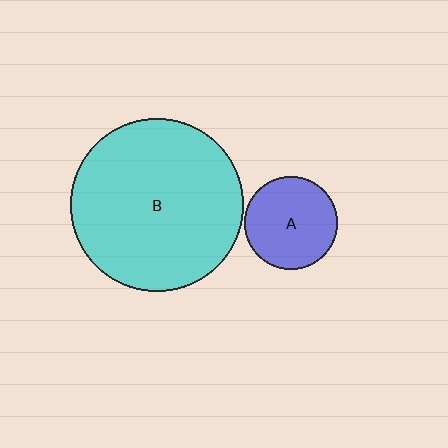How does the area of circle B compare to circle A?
Approximately 3.4 times.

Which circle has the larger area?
Circle B (cyan).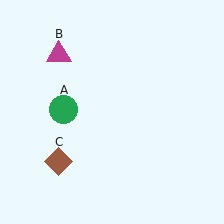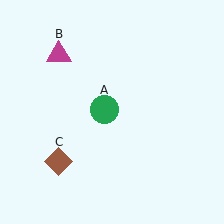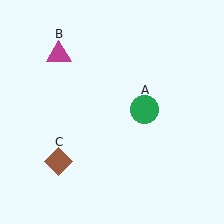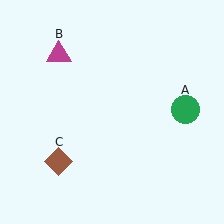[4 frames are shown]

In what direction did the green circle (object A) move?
The green circle (object A) moved right.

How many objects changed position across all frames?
1 object changed position: green circle (object A).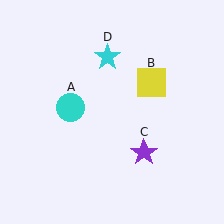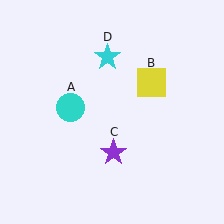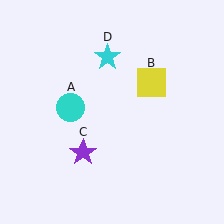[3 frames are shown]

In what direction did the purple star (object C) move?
The purple star (object C) moved left.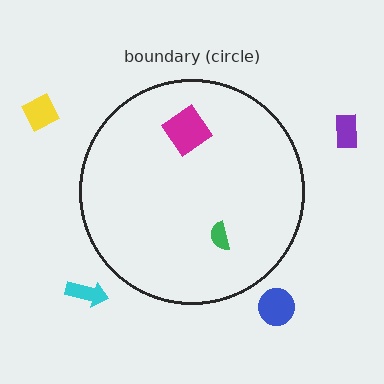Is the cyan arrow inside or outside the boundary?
Outside.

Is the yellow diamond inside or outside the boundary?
Outside.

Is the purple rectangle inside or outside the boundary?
Outside.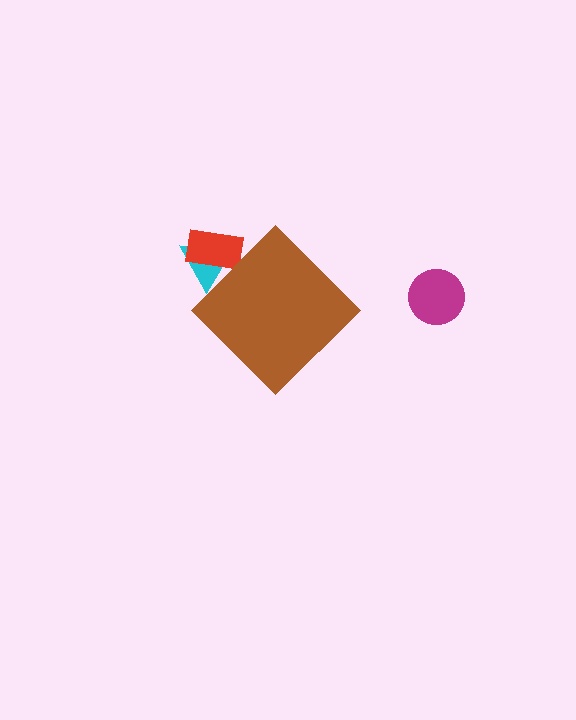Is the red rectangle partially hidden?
Yes, the red rectangle is partially hidden behind the brown diamond.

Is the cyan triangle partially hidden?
Yes, the cyan triangle is partially hidden behind the brown diamond.